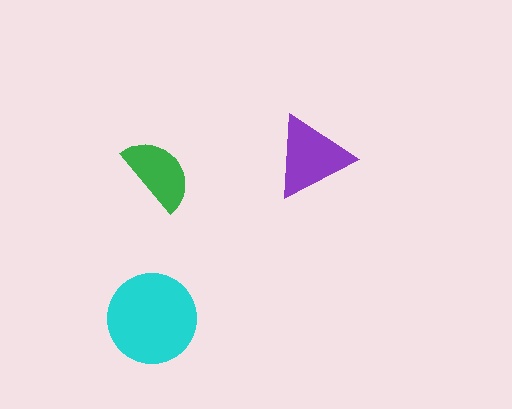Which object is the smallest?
The green semicircle.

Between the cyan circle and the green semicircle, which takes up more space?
The cyan circle.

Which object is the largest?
The cyan circle.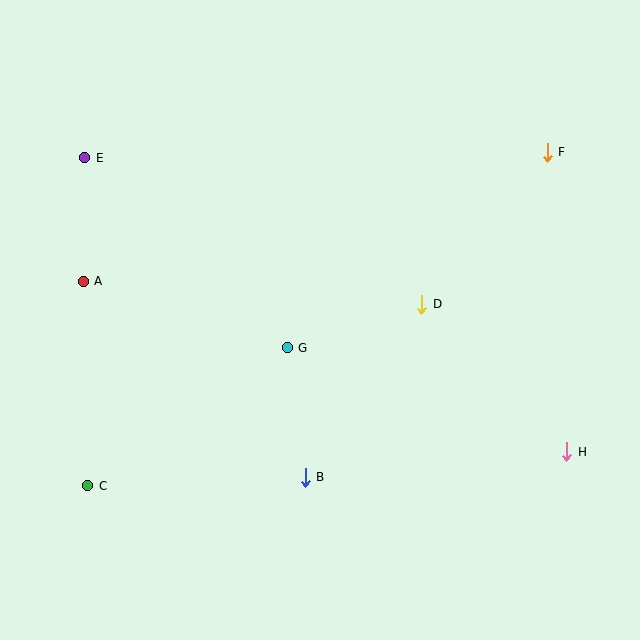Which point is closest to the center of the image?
Point G at (287, 348) is closest to the center.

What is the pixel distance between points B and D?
The distance between B and D is 209 pixels.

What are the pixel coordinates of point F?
Point F is at (547, 152).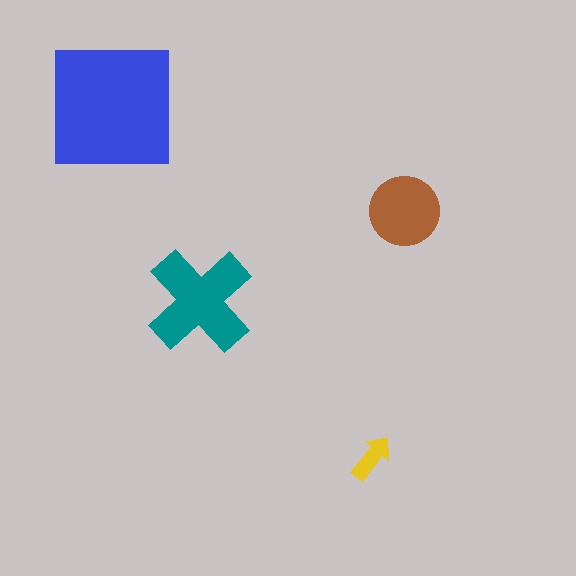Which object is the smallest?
The yellow arrow.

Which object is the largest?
The blue square.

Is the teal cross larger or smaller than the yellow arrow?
Larger.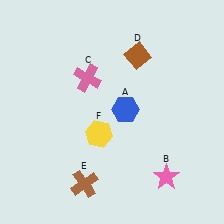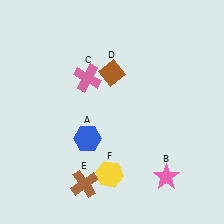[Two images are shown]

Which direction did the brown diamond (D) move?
The brown diamond (D) moved left.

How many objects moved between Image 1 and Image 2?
3 objects moved between the two images.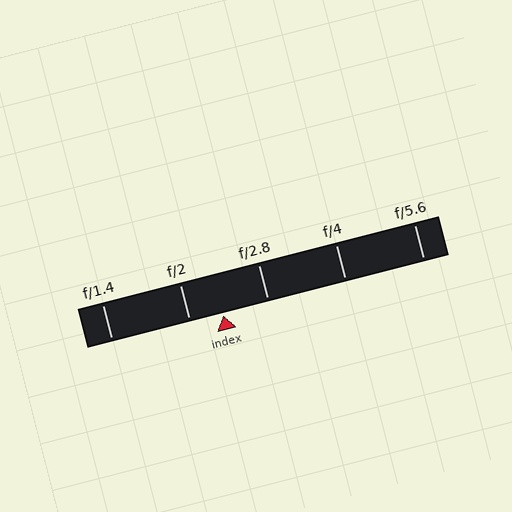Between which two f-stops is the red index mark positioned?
The index mark is between f/2 and f/2.8.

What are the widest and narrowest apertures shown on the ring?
The widest aperture shown is f/1.4 and the narrowest is f/5.6.